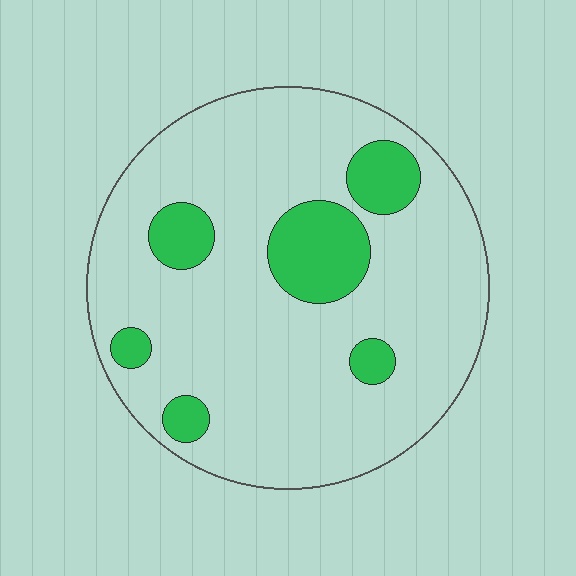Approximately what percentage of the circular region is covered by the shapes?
Approximately 15%.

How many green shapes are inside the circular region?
6.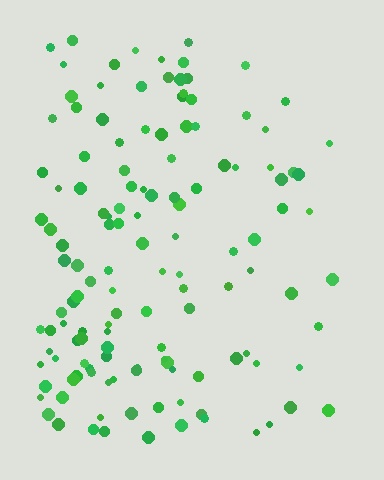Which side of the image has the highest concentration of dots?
The left.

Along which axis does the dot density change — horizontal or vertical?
Horizontal.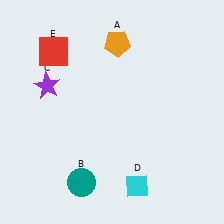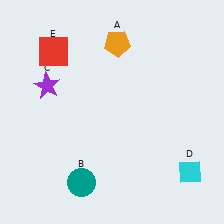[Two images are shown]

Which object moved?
The cyan diamond (D) moved right.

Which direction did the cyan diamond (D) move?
The cyan diamond (D) moved right.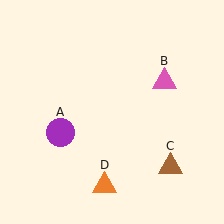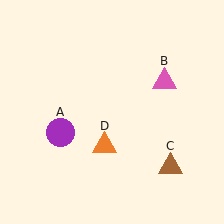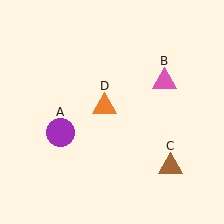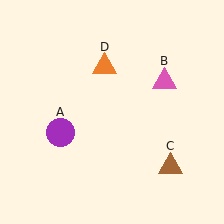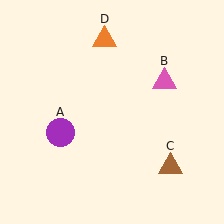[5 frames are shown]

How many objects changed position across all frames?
1 object changed position: orange triangle (object D).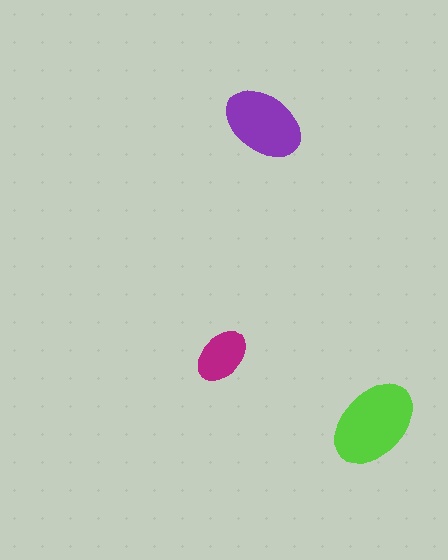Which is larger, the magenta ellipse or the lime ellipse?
The lime one.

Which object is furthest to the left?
The magenta ellipse is leftmost.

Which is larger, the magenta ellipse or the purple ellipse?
The purple one.